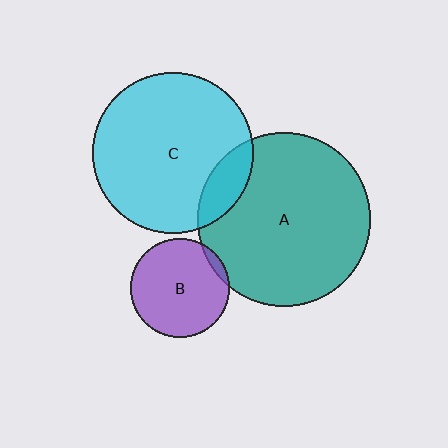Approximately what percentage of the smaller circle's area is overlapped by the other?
Approximately 15%.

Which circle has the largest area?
Circle A (teal).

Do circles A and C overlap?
Yes.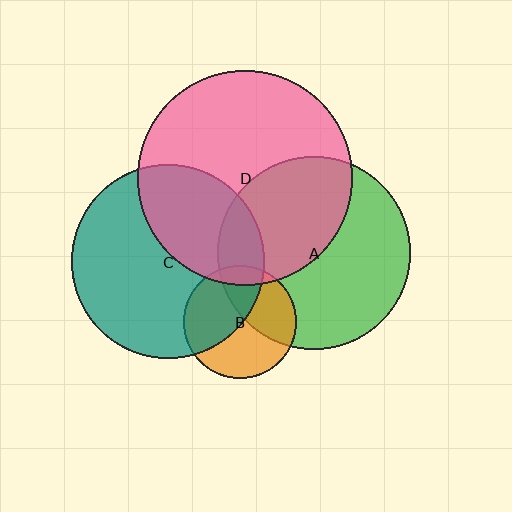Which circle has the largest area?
Circle D (pink).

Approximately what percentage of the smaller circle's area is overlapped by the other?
Approximately 45%.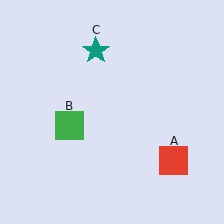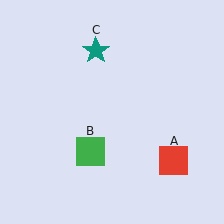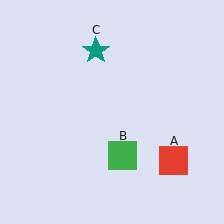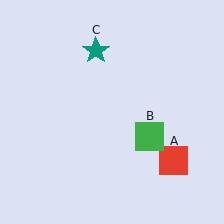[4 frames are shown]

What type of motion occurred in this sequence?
The green square (object B) rotated counterclockwise around the center of the scene.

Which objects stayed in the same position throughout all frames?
Red square (object A) and teal star (object C) remained stationary.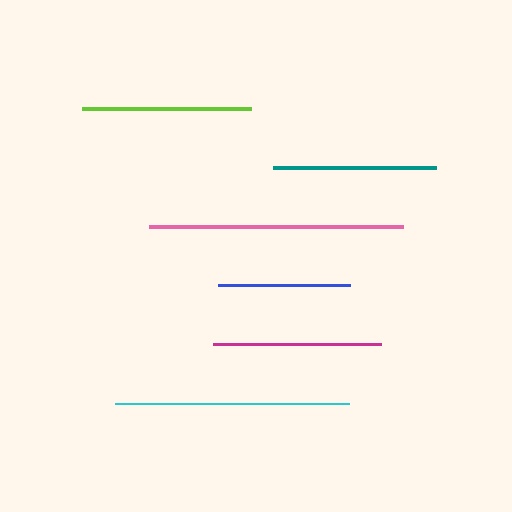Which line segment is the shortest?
The blue line is the shortest at approximately 132 pixels.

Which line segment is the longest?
The pink line is the longest at approximately 254 pixels.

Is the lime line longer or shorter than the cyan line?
The cyan line is longer than the lime line.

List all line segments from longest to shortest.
From longest to shortest: pink, cyan, lime, magenta, teal, blue.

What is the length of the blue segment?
The blue segment is approximately 132 pixels long.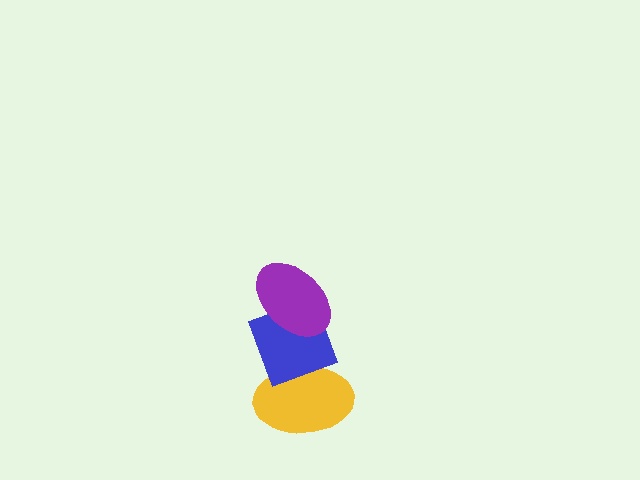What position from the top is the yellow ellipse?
The yellow ellipse is 3rd from the top.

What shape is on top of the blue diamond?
The purple ellipse is on top of the blue diamond.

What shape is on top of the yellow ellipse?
The blue diamond is on top of the yellow ellipse.